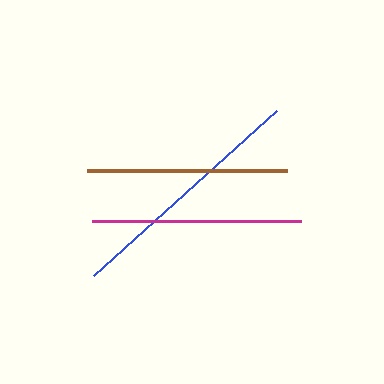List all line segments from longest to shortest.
From longest to shortest: blue, magenta, brown.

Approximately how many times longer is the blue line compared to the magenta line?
The blue line is approximately 1.2 times the length of the magenta line.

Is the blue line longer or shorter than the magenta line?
The blue line is longer than the magenta line.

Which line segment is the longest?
The blue line is the longest at approximately 246 pixels.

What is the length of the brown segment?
The brown segment is approximately 200 pixels long.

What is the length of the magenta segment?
The magenta segment is approximately 209 pixels long.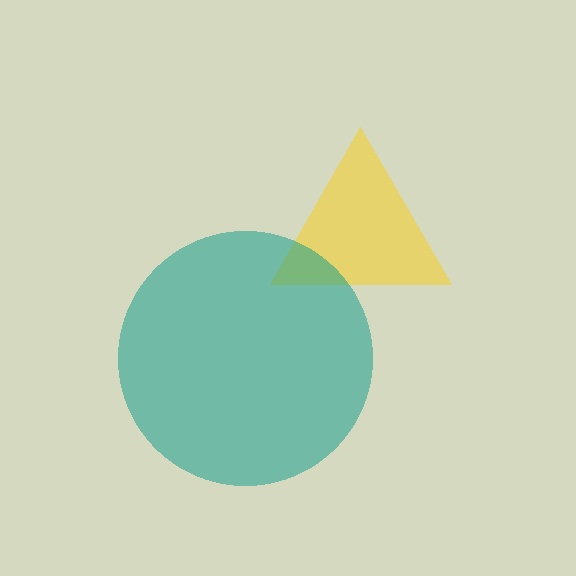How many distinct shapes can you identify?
There are 2 distinct shapes: a yellow triangle, a teal circle.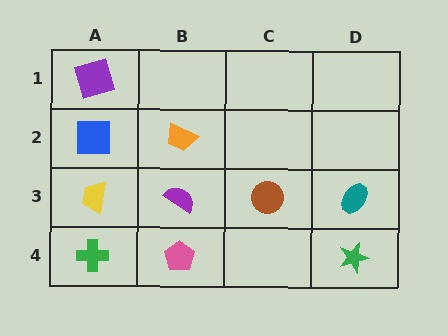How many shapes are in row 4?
3 shapes.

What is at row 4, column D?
A green star.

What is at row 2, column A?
A blue square.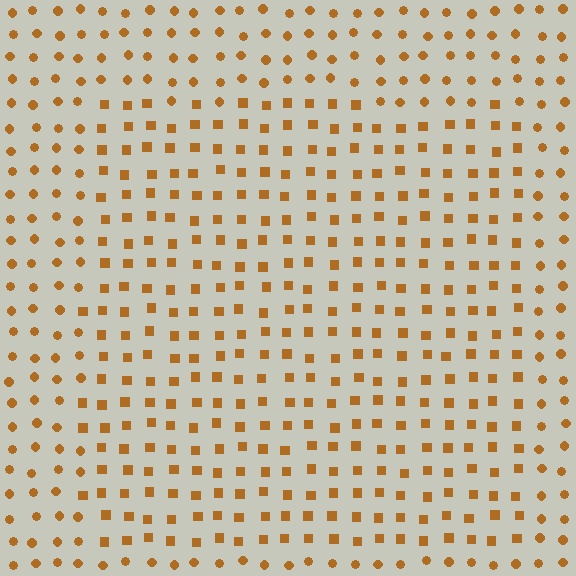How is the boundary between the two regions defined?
The boundary is defined by a change in element shape: squares inside vs. circles outside. All elements share the same color and spacing.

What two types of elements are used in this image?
The image uses squares inside the rectangle region and circles outside it.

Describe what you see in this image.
The image is filled with small brown elements arranged in a uniform grid. A rectangle-shaped region contains squares, while the surrounding area contains circles. The boundary is defined purely by the change in element shape.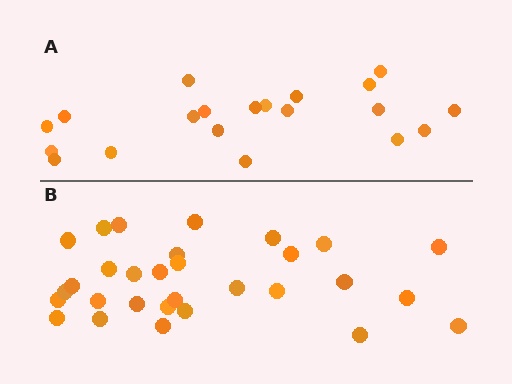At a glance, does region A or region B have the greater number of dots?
Region B (the bottom region) has more dots.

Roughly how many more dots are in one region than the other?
Region B has roughly 10 or so more dots than region A.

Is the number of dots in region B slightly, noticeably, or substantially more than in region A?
Region B has substantially more. The ratio is roughly 1.5 to 1.